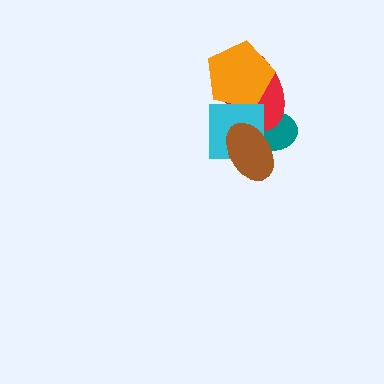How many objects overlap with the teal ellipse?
4 objects overlap with the teal ellipse.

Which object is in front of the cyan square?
The brown ellipse is in front of the cyan square.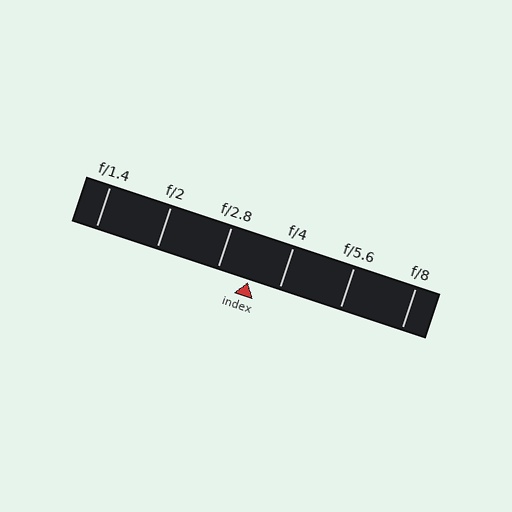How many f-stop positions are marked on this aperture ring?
There are 6 f-stop positions marked.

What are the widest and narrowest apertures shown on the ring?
The widest aperture shown is f/1.4 and the narrowest is f/8.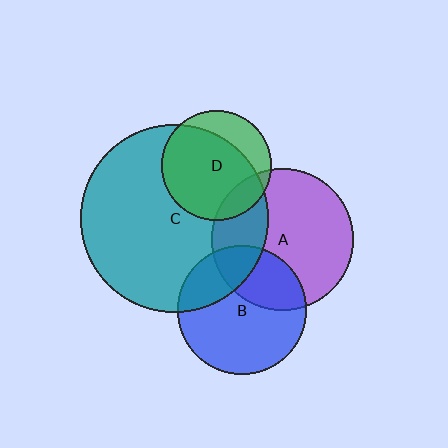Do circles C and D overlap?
Yes.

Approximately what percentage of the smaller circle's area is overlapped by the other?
Approximately 75%.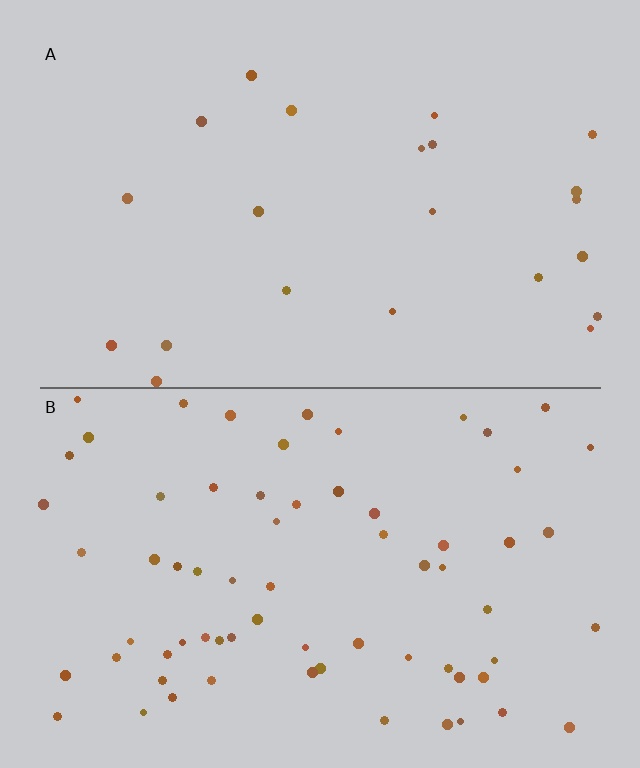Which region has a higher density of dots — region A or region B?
B (the bottom).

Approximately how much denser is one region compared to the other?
Approximately 3.1× — region B over region A.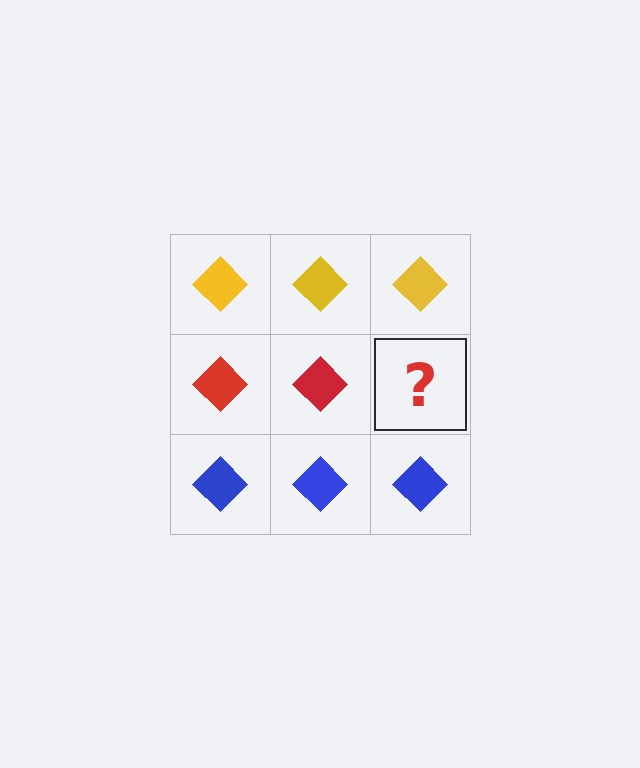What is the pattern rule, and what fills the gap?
The rule is that each row has a consistent color. The gap should be filled with a red diamond.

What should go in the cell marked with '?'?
The missing cell should contain a red diamond.